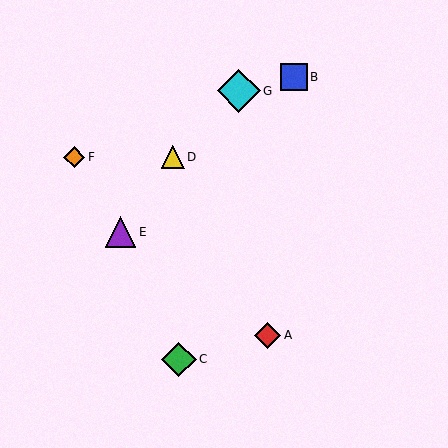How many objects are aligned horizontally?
2 objects (D, F) are aligned horizontally.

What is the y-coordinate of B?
Object B is at y≈77.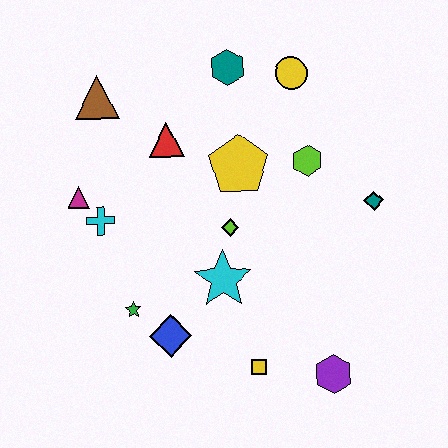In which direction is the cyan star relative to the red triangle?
The cyan star is below the red triangle.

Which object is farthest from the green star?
The yellow circle is farthest from the green star.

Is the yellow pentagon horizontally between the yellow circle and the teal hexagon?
Yes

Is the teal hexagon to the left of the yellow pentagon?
Yes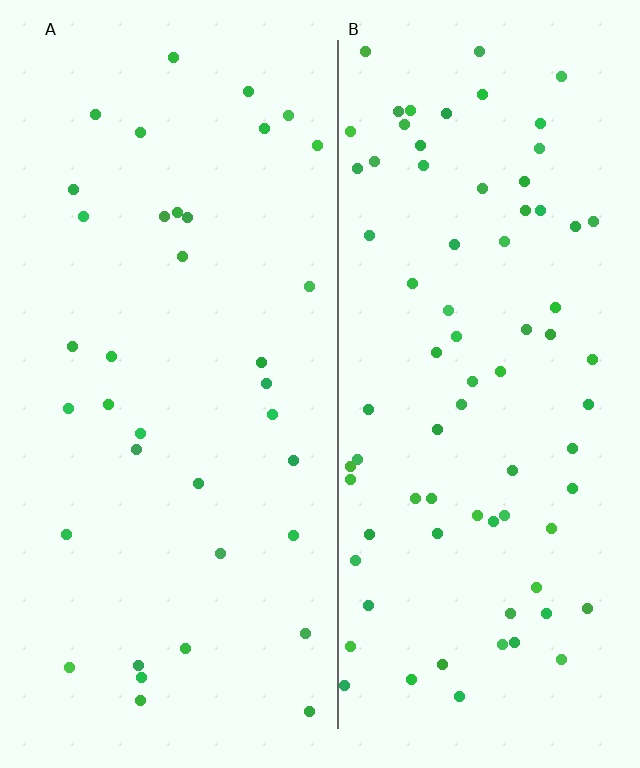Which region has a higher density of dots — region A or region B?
B (the right).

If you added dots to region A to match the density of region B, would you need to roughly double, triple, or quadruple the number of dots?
Approximately double.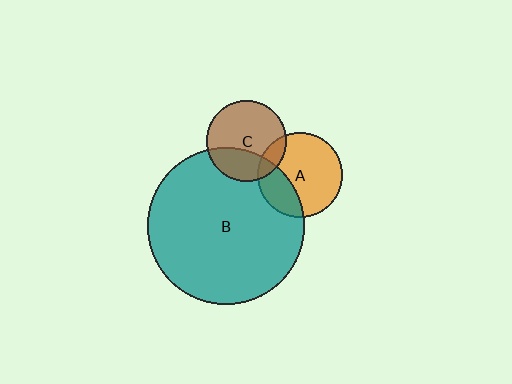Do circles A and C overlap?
Yes.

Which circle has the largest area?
Circle B (teal).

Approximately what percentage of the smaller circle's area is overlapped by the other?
Approximately 15%.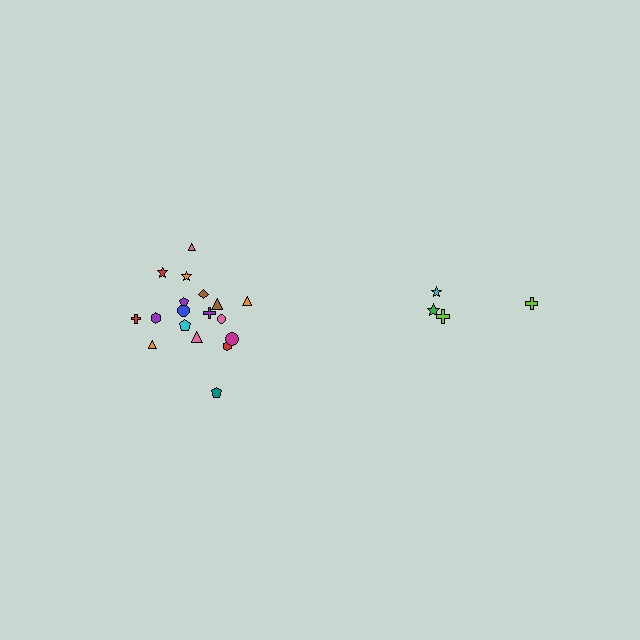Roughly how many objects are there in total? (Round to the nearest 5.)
Roughly 20 objects in total.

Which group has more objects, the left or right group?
The left group.